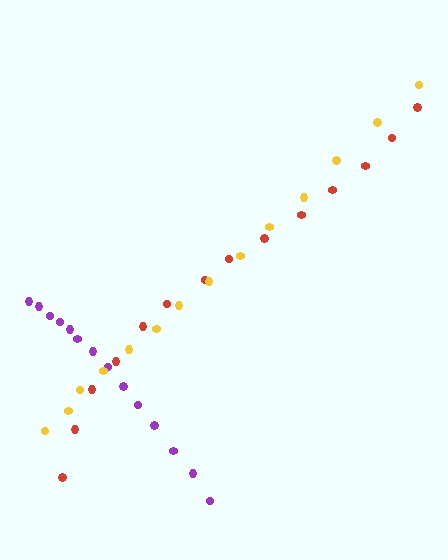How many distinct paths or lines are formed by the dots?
There are 3 distinct paths.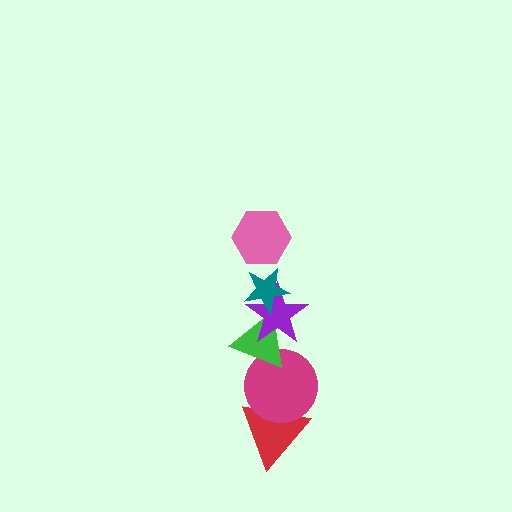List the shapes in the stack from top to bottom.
From top to bottom: the pink hexagon, the teal star, the purple star, the green triangle, the magenta circle, the red triangle.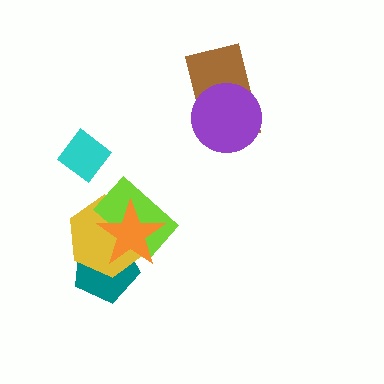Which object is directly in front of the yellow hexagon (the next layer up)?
The lime rectangle is directly in front of the yellow hexagon.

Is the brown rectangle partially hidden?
Yes, it is partially covered by another shape.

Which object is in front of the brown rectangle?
The purple circle is in front of the brown rectangle.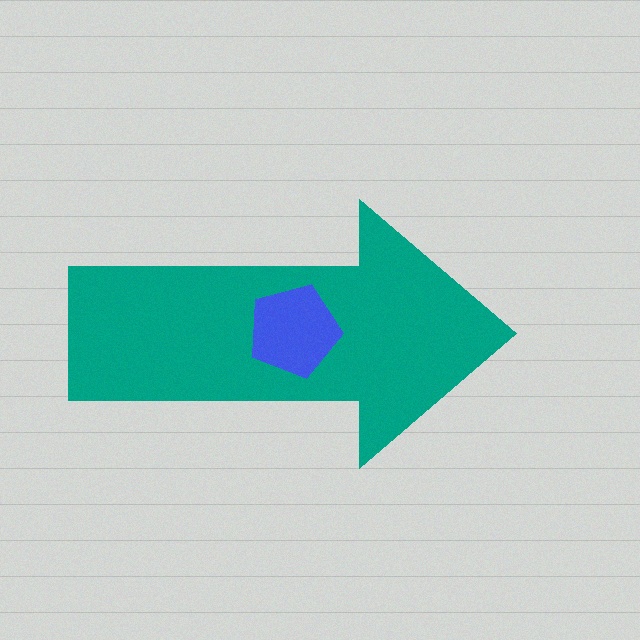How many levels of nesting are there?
2.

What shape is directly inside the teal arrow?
The blue pentagon.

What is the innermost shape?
The blue pentagon.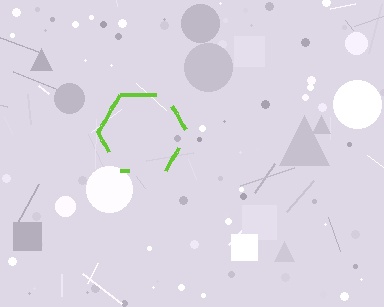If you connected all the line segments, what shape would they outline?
They would outline a hexagon.